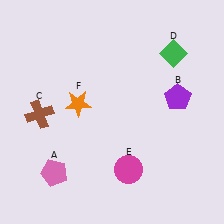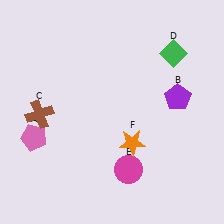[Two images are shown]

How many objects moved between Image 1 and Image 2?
2 objects moved between the two images.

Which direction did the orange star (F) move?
The orange star (F) moved right.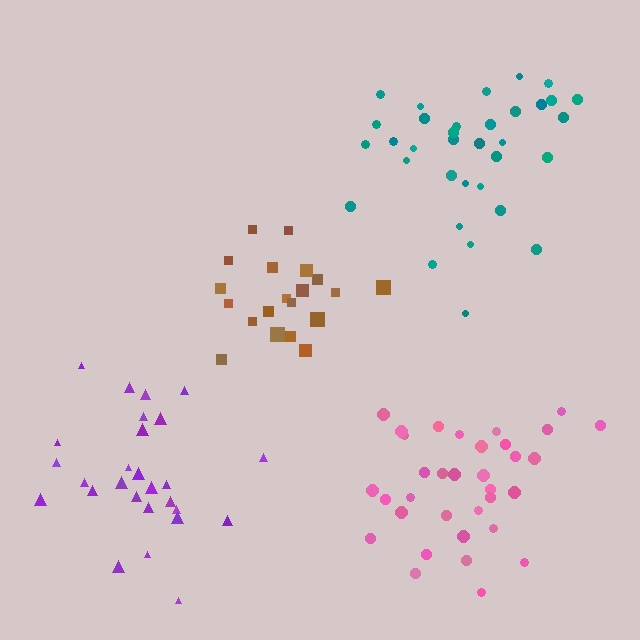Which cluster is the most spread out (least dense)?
Purple.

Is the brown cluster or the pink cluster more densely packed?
Brown.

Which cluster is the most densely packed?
Brown.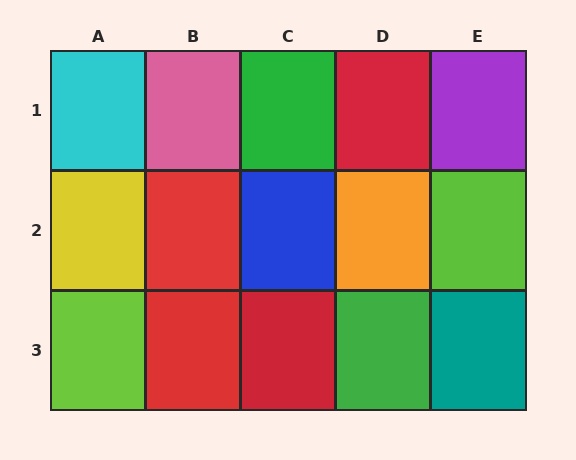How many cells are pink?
1 cell is pink.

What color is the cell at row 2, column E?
Lime.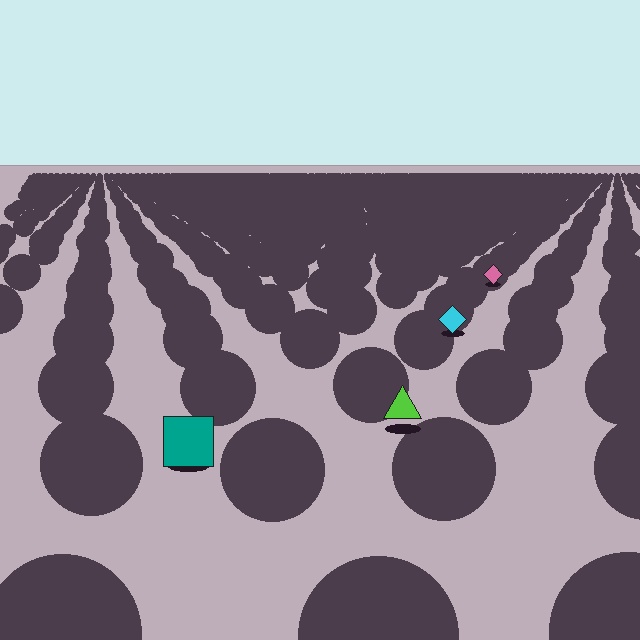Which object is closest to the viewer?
The teal square is closest. The texture marks near it are larger and more spread out.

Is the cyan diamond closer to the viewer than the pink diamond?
Yes. The cyan diamond is closer — you can tell from the texture gradient: the ground texture is coarser near it.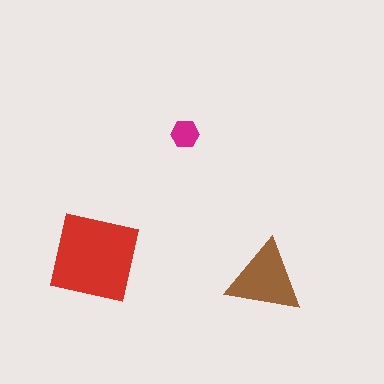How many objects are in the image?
There are 3 objects in the image.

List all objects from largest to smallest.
The red square, the brown triangle, the magenta hexagon.